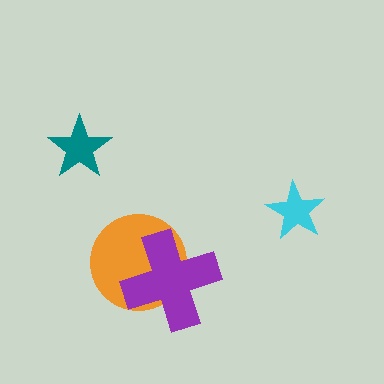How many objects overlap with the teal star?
0 objects overlap with the teal star.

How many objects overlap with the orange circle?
1 object overlaps with the orange circle.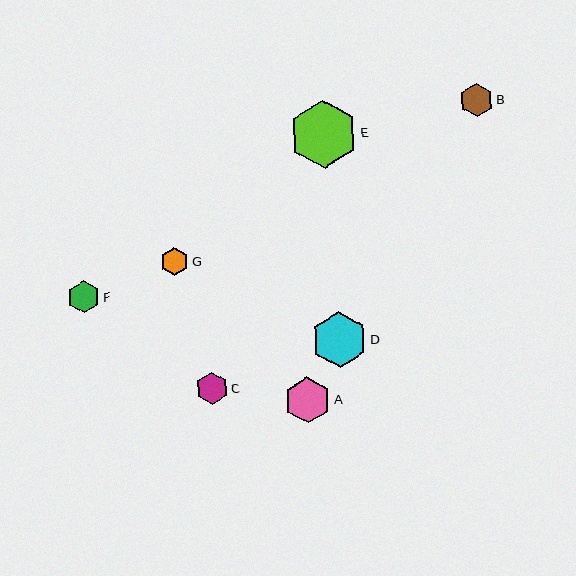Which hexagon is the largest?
Hexagon E is the largest with a size of approximately 68 pixels.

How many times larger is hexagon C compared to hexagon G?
Hexagon C is approximately 1.1 times the size of hexagon G.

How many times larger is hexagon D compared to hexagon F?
Hexagon D is approximately 1.7 times the size of hexagon F.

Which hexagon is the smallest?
Hexagon G is the smallest with a size of approximately 28 pixels.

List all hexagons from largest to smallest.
From largest to smallest: E, D, A, B, F, C, G.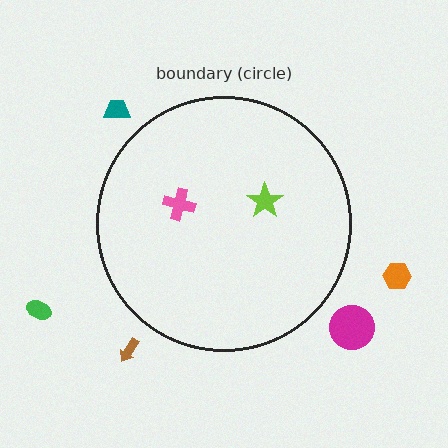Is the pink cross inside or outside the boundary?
Inside.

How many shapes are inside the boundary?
2 inside, 5 outside.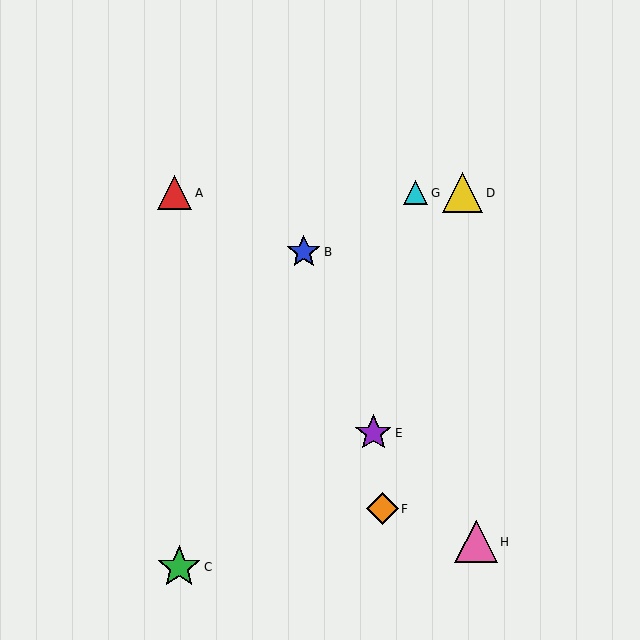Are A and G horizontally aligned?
Yes, both are at y≈193.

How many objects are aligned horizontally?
3 objects (A, D, G) are aligned horizontally.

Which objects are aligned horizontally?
Objects A, D, G are aligned horizontally.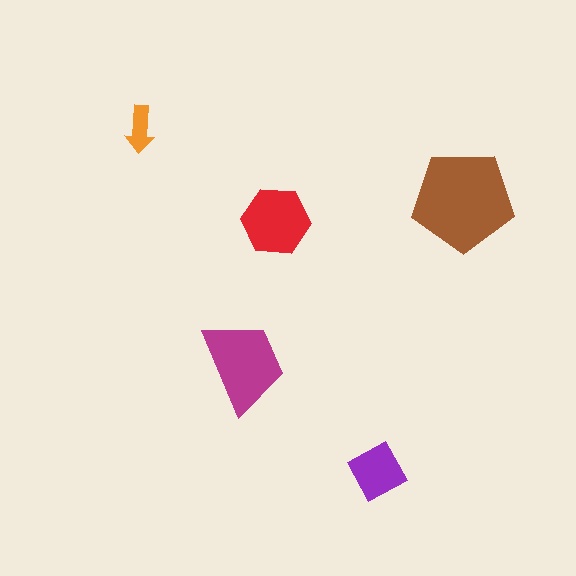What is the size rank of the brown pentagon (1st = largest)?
1st.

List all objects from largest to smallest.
The brown pentagon, the magenta trapezoid, the red hexagon, the purple diamond, the orange arrow.